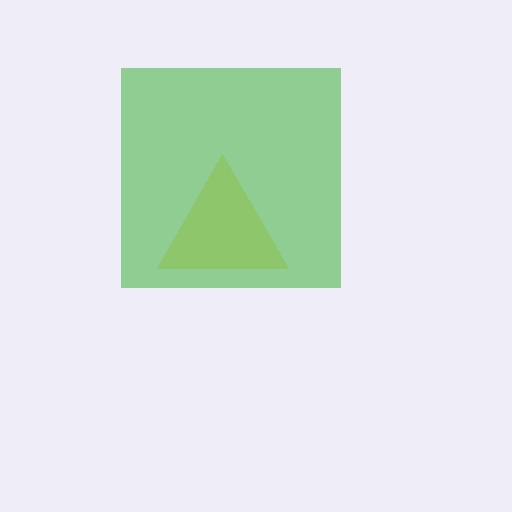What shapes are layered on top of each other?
The layered shapes are: a yellow triangle, a green square.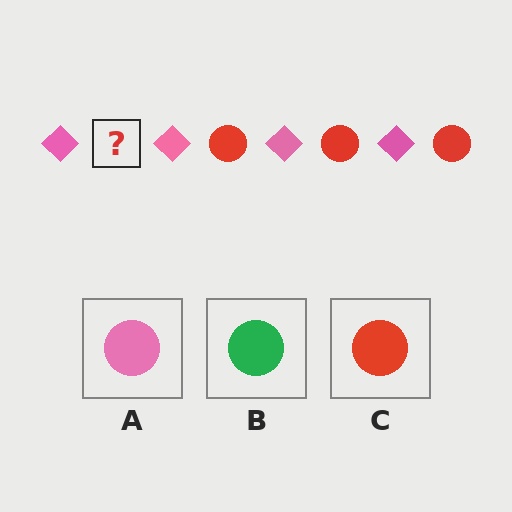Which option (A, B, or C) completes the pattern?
C.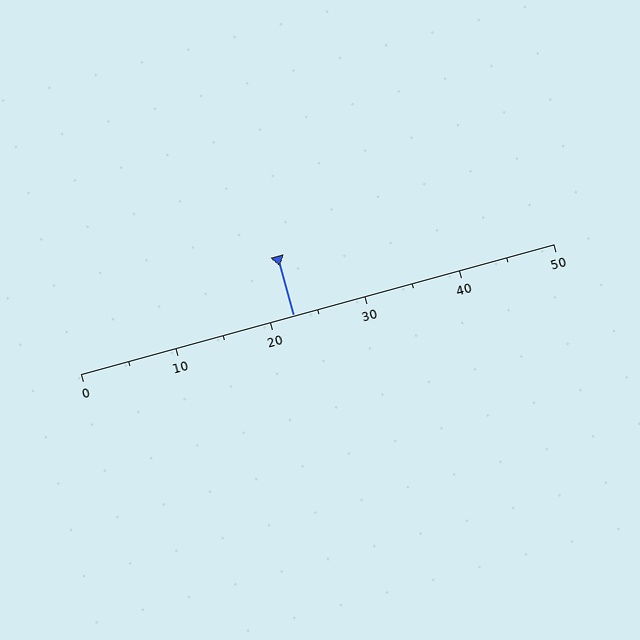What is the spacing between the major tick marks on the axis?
The major ticks are spaced 10 apart.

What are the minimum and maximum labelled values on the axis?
The axis runs from 0 to 50.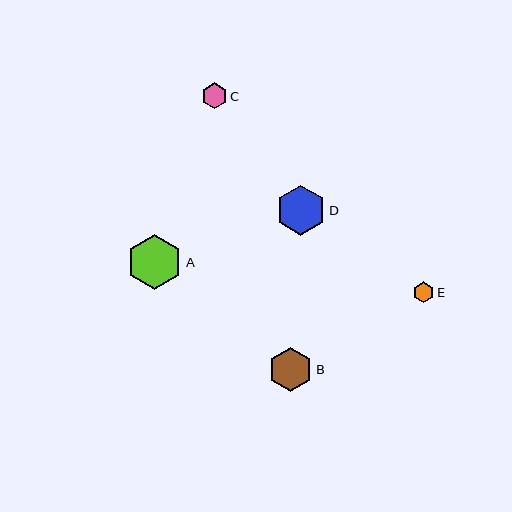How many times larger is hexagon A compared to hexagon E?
Hexagon A is approximately 2.7 times the size of hexagon E.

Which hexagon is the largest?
Hexagon A is the largest with a size of approximately 55 pixels.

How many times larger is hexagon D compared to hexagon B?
Hexagon D is approximately 1.1 times the size of hexagon B.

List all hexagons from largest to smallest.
From largest to smallest: A, D, B, C, E.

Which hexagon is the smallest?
Hexagon E is the smallest with a size of approximately 21 pixels.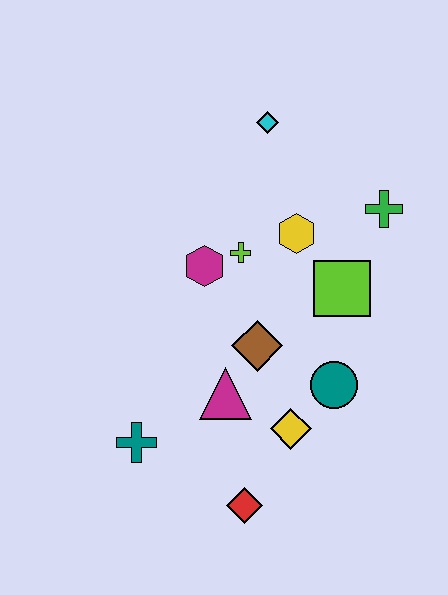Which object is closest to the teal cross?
The magenta triangle is closest to the teal cross.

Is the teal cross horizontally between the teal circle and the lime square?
No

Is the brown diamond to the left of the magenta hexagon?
No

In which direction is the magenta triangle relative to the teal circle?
The magenta triangle is to the left of the teal circle.